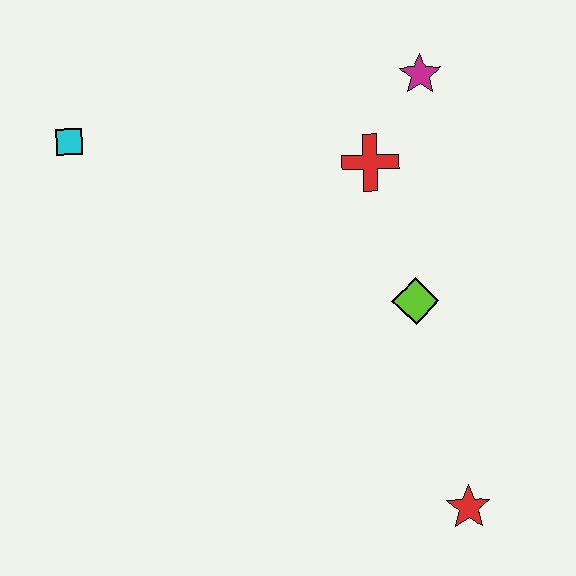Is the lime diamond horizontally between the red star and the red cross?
Yes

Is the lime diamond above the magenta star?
No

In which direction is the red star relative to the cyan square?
The red star is to the right of the cyan square.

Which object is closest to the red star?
The lime diamond is closest to the red star.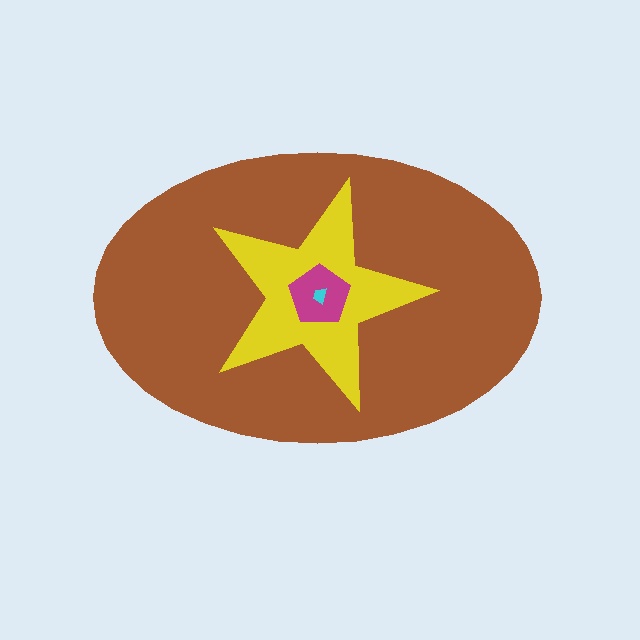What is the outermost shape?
The brown ellipse.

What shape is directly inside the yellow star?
The magenta pentagon.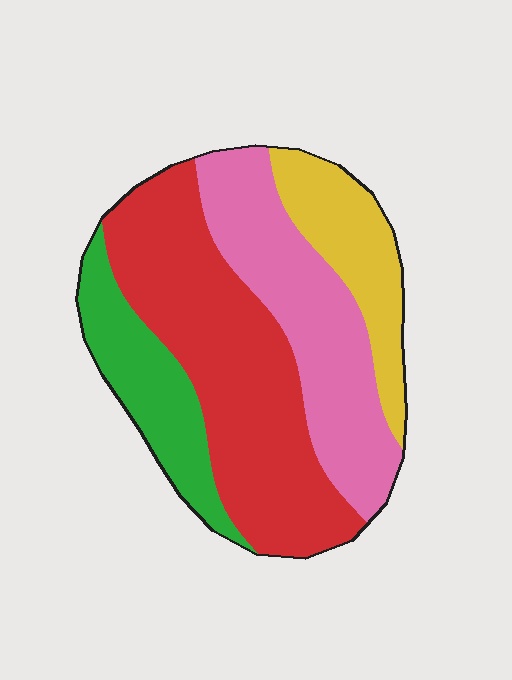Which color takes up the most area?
Red, at roughly 40%.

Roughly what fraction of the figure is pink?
Pink takes up about one quarter (1/4) of the figure.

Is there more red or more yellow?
Red.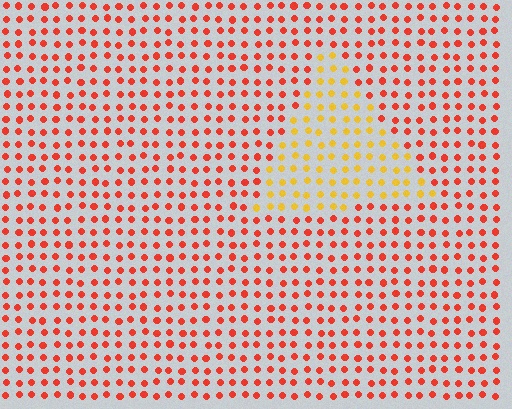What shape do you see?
I see a triangle.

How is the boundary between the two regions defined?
The boundary is defined purely by a slight shift in hue (about 42 degrees). Spacing, size, and orientation are identical on both sides.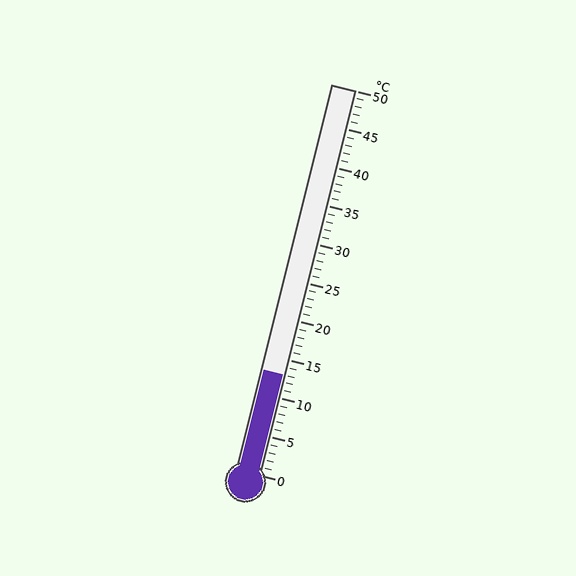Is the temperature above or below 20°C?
The temperature is below 20°C.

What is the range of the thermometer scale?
The thermometer scale ranges from 0°C to 50°C.